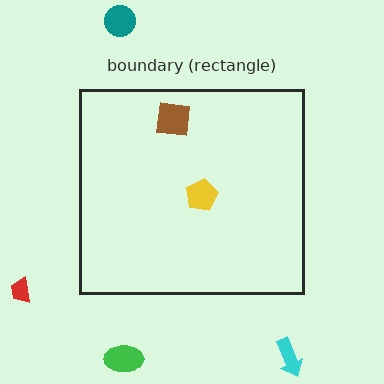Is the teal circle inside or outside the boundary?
Outside.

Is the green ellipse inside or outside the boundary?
Outside.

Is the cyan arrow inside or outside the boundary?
Outside.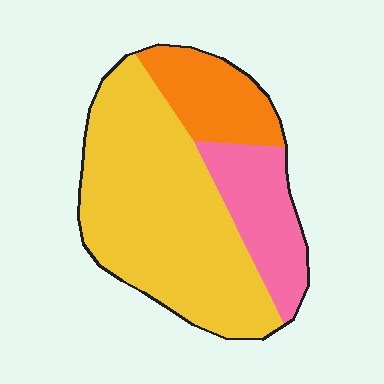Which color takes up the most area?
Yellow, at roughly 60%.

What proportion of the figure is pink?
Pink covers around 20% of the figure.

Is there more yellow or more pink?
Yellow.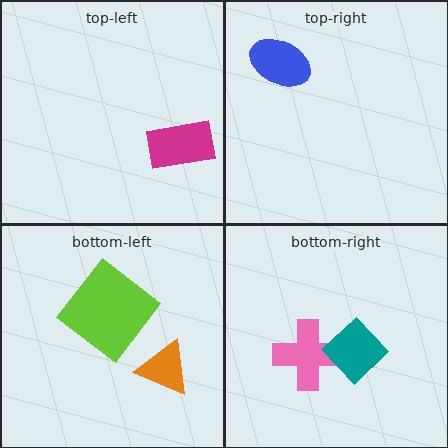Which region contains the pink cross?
The bottom-right region.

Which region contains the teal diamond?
The bottom-right region.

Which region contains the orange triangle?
The bottom-left region.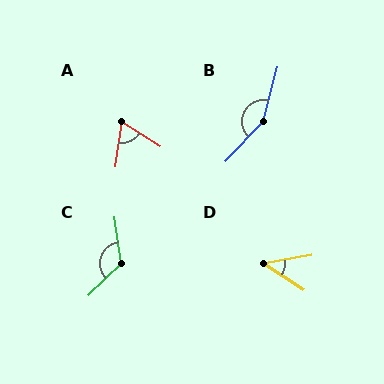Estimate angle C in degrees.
Approximately 126 degrees.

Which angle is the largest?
B, at approximately 151 degrees.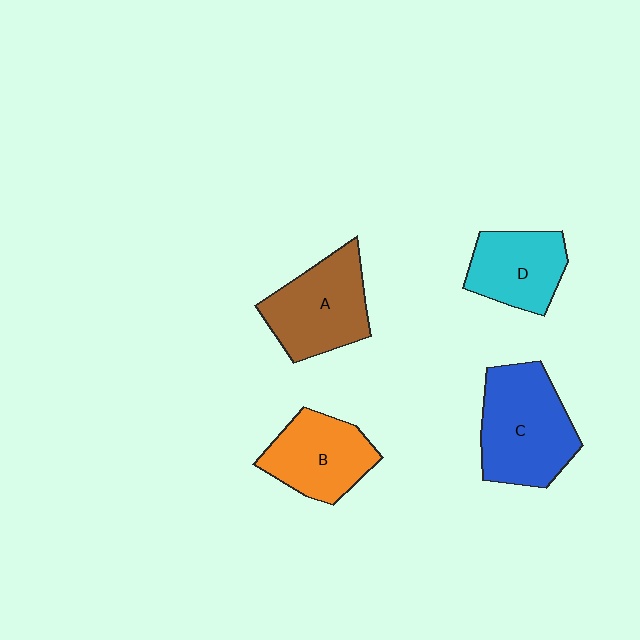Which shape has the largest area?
Shape C (blue).